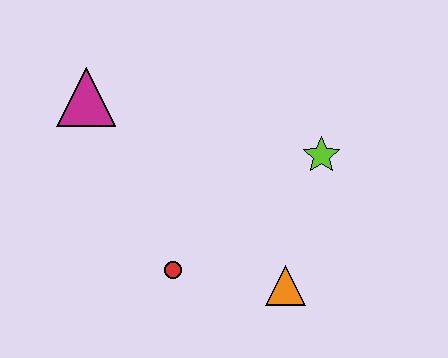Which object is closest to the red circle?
The orange triangle is closest to the red circle.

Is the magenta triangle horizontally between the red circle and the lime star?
No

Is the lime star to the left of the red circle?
No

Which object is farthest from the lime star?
The magenta triangle is farthest from the lime star.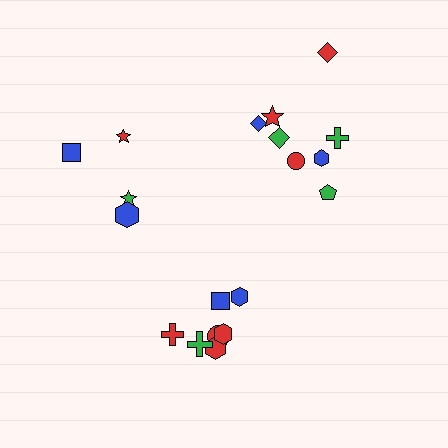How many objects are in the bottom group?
There are 7 objects.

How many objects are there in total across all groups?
There are 19 objects.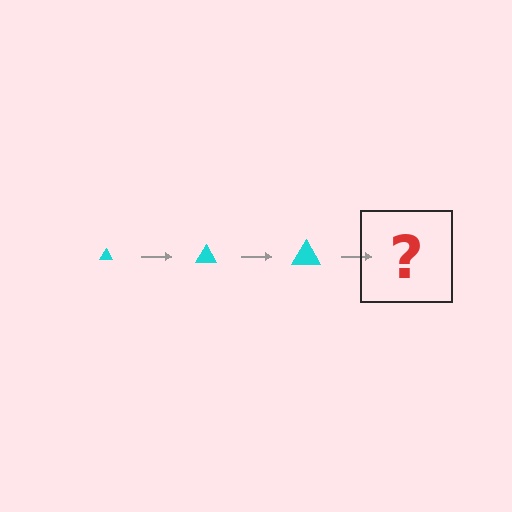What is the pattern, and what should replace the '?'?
The pattern is that the triangle gets progressively larger each step. The '?' should be a cyan triangle, larger than the previous one.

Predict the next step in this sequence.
The next step is a cyan triangle, larger than the previous one.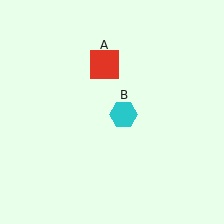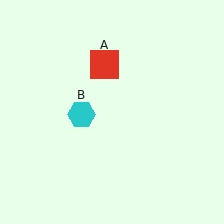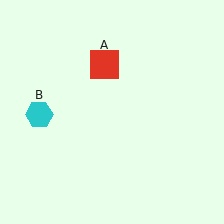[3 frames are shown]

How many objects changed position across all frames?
1 object changed position: cyan hexagon (object B).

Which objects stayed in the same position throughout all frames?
Red square (object A) remained stationary.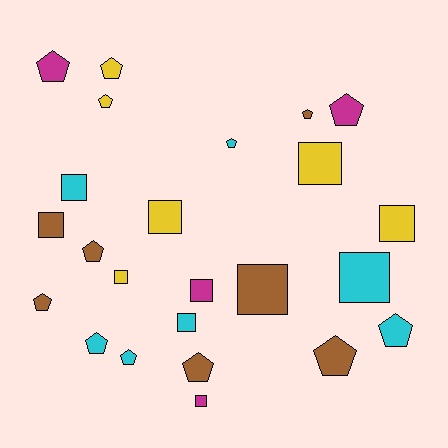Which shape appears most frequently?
Pentagon, with 13 objects.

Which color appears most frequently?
Cyan, with 7 objects.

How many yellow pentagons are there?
There are 2 yellow pentagons.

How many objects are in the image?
There are 24 objects.